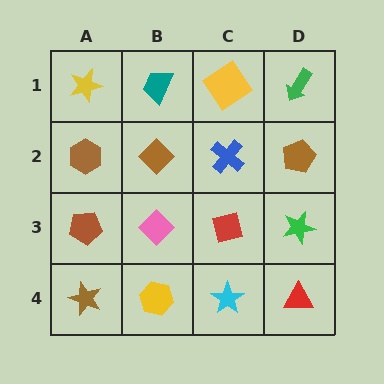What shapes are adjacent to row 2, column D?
A green arrow (row 1, column D), a green star (row 3, column D), a blue cross (row 2, column C).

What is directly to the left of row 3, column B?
A brown pentagon.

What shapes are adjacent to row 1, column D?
A brown pentagon (row 2, column D), a yellow diamond (row 1, column C).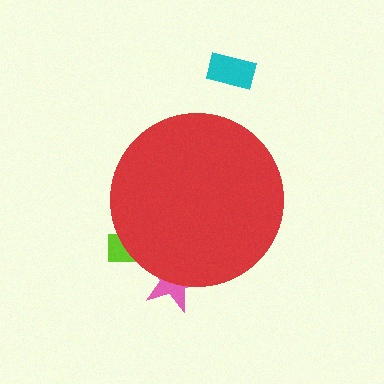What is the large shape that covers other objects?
A red circle.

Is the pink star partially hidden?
Yes, the pink star is partially hidden behind the red circle.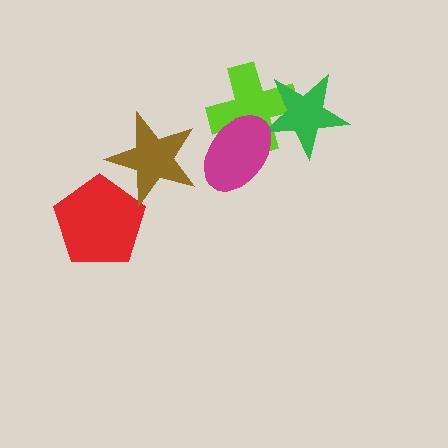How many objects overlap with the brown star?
1 object overlaps with the brown star.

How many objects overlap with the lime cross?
2 objects overlap with the lime cross.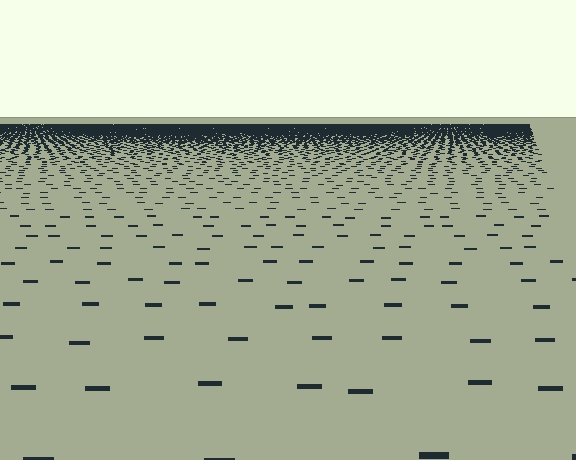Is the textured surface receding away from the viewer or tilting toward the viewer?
The surface is receding away from the viewer. Texture elements get smaller and denser toward the top.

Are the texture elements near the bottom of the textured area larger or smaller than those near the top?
Larger. Near the bottom, elements are closer to the viewer and appear at a bigger on-screen size.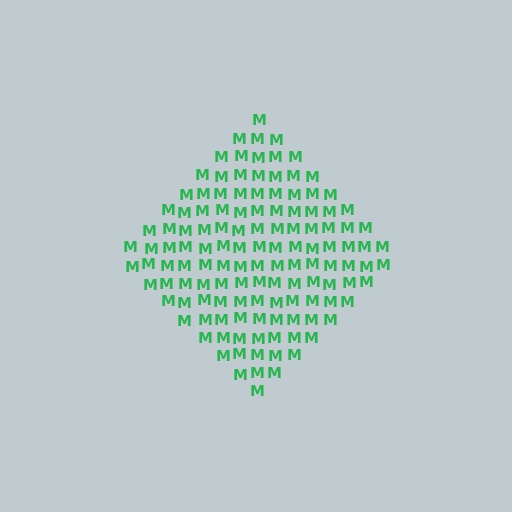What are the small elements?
The small elements are letter M's.